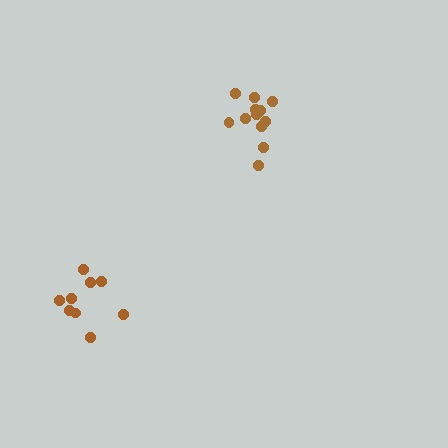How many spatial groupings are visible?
There are 2 spatial groupings.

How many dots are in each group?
Group 1: 9 dots, Group 2: 12 dots (21 total).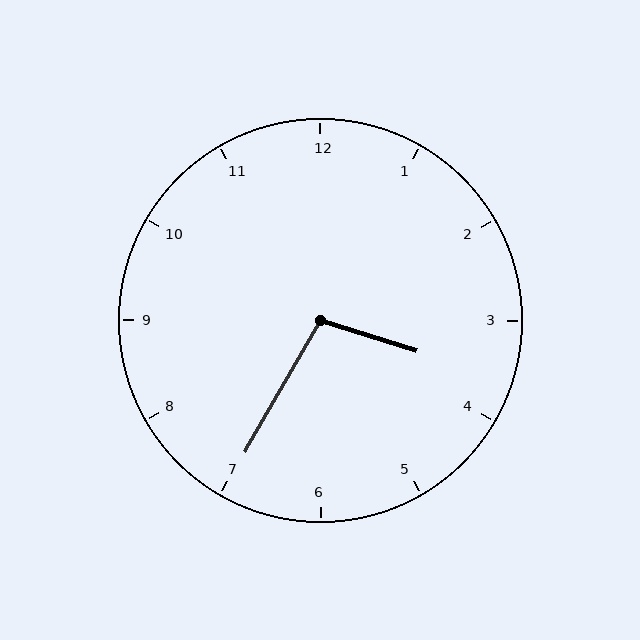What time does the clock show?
3:35.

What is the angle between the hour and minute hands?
Approximately 102 degrees.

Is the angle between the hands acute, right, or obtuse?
It is obtuse.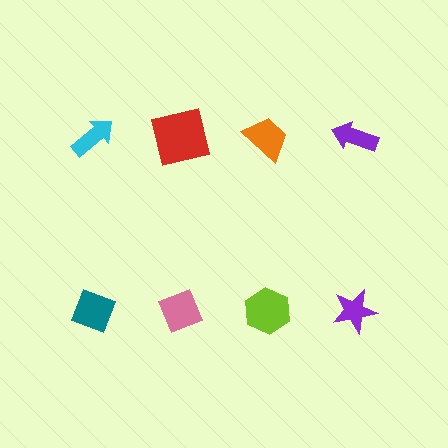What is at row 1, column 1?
A cyan arrow.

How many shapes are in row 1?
4 shapes.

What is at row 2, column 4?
A purple star.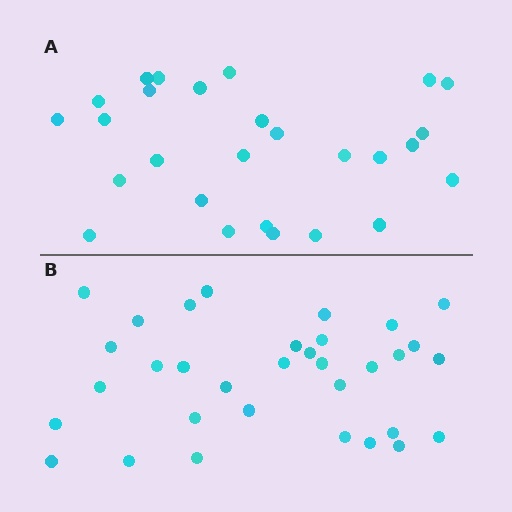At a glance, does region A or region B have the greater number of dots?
Region B (the bottom region) has more dots.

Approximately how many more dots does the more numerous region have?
Region B has about 6 more dots than region A.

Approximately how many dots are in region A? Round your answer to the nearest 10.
About 30 dots. (The exact count is 27, which rounds to 30.)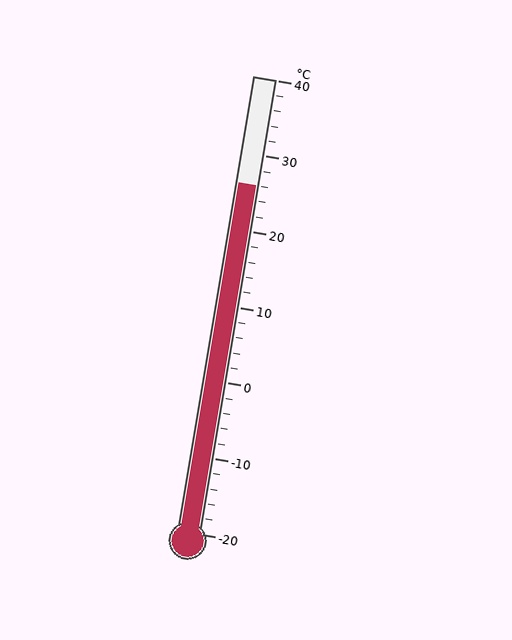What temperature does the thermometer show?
The thermometer shows approximately 26°C.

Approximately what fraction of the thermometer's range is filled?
The thermometer is filled to approximately 75% of its range.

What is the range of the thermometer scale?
The thermometer scale ranges from -20°C to 40°C.